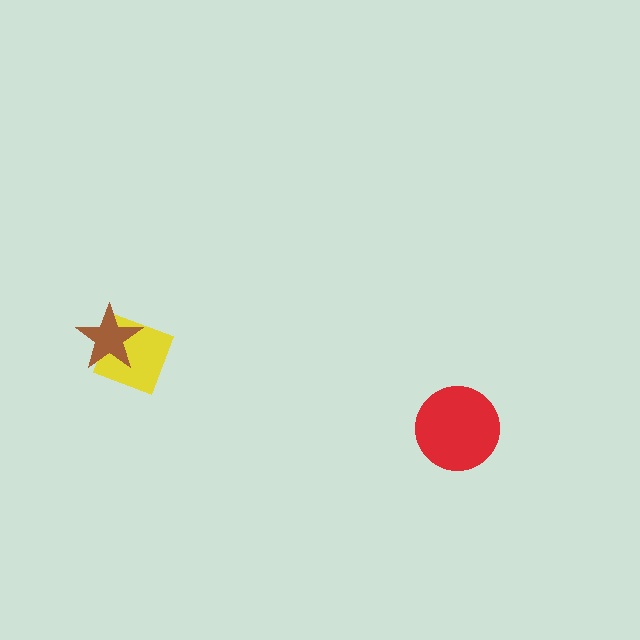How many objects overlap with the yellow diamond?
1 object overlaps with the yellow diamond.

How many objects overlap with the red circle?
0 objects overlap with the red circle.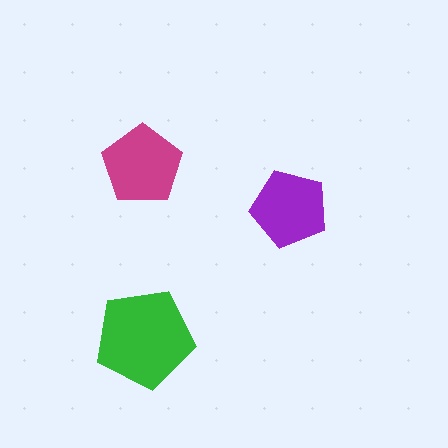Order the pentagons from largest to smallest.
the green one, the magenta one, the purple one.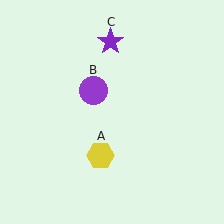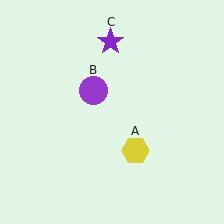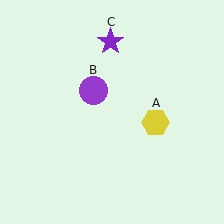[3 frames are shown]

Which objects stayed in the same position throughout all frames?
Purple circle (object B) and purple star (object C) remained stationary.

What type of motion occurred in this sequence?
The yellow hexagon (object A) rotated counterclockwise around the center of the scene.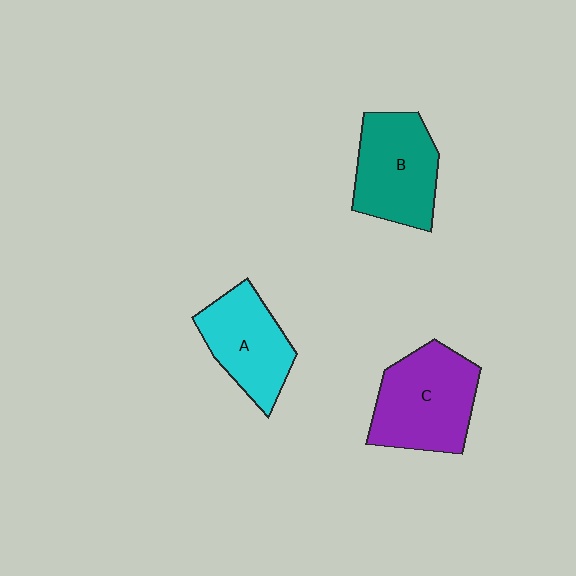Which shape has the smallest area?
Shape A (cyan).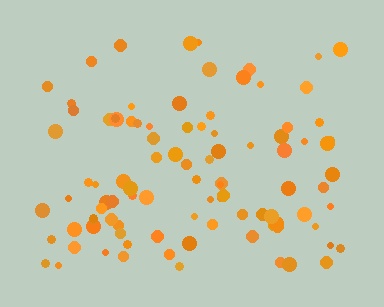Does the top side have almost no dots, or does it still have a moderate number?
Still a moderate number, just noticeably fewer than the bottom.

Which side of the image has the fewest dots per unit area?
The top.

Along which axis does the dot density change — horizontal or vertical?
Vertical.